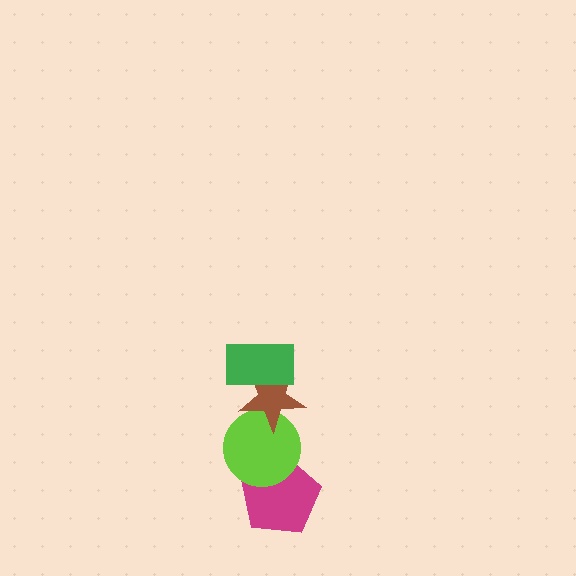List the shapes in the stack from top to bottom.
From top to bottom: the green rectangle, the brown star, the lime circle, the magenta pentagon.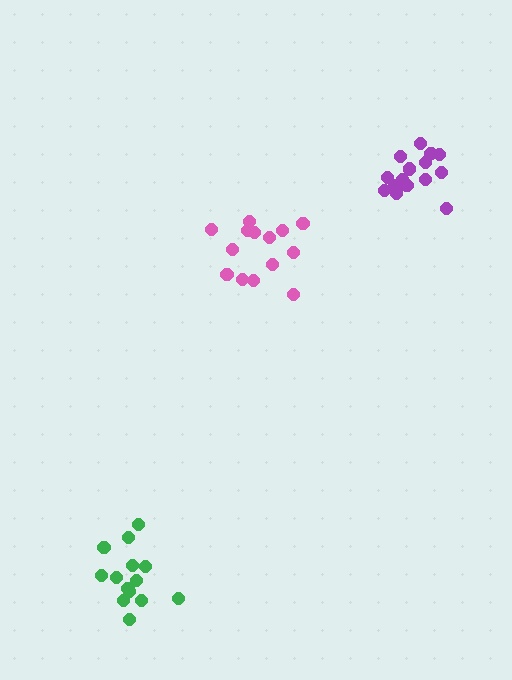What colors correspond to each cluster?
The clusters are colored: purple, pink, green.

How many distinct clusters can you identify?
There are 3 distinct clusters.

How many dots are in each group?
Group 1: 15 dots, Group 2: 14 dots, Group 3: 14 dots (43 total).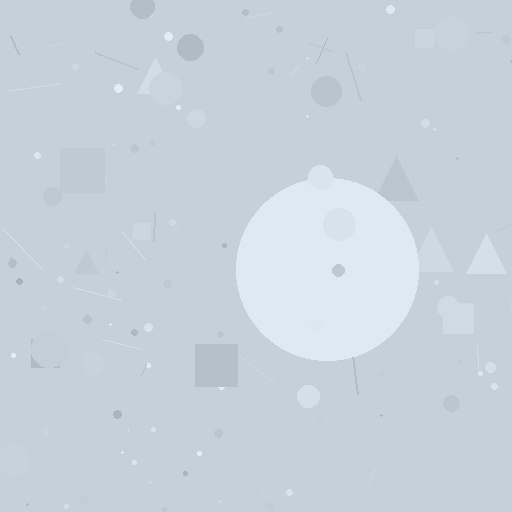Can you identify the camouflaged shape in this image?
The camouflaged shape is a circle.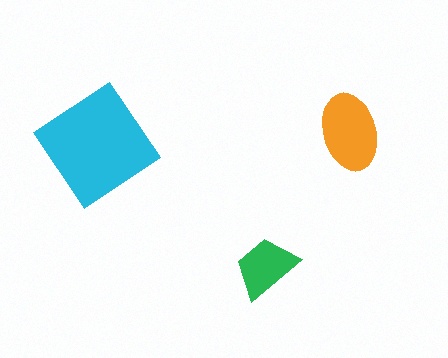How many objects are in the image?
There are 3 objects in the image.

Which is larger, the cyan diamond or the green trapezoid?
The cyan diamond.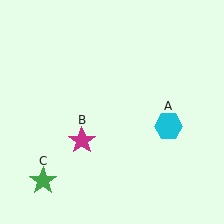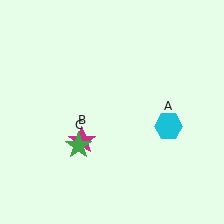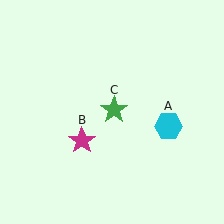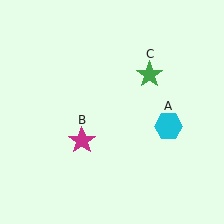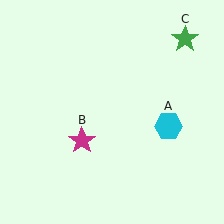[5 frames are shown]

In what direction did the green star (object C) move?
The green star (object C) moved up and to the right.